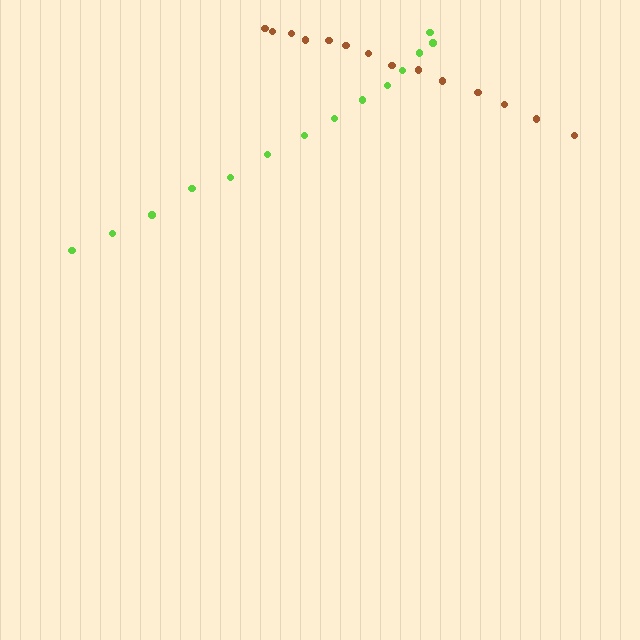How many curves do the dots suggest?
There are 2 distinct paths.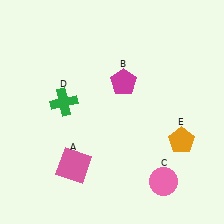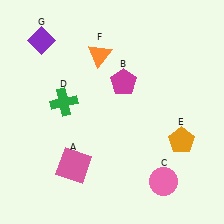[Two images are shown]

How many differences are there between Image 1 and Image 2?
There are 2 differences between the two images.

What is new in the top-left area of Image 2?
A purple diamond (G) was added in the top-left area of Image 2.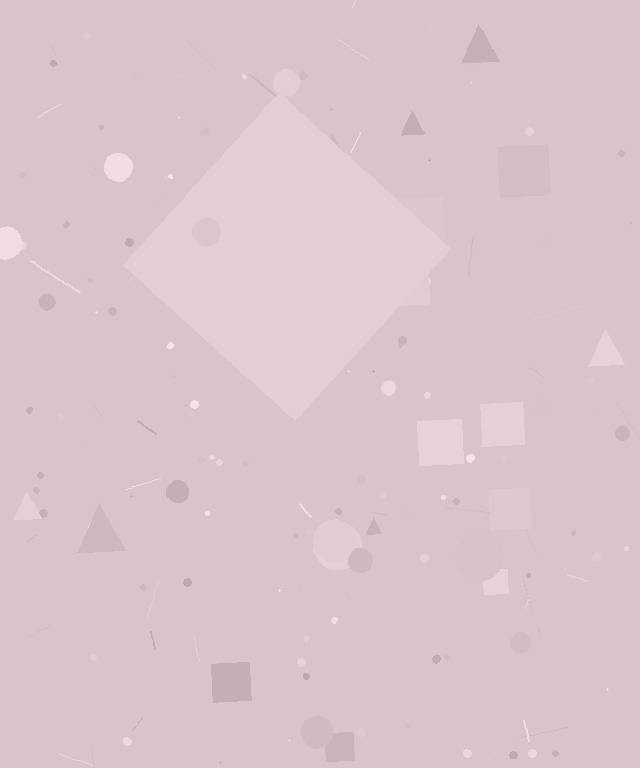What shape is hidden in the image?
A diamond is hidden in the image.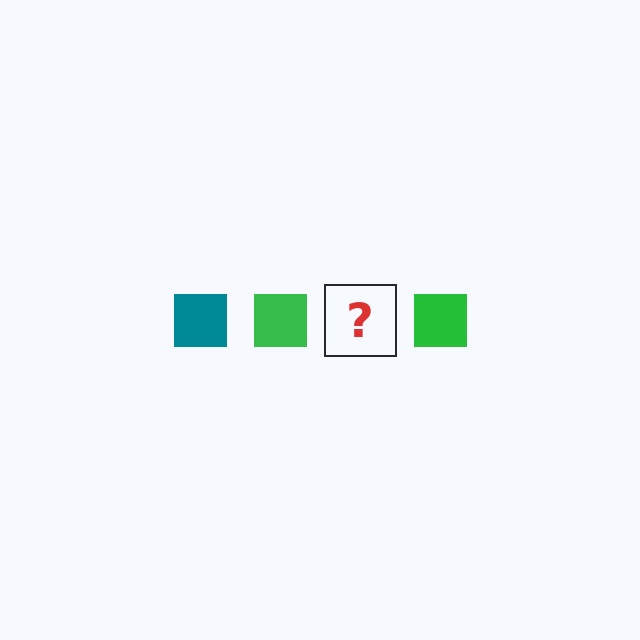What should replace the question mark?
The question mark should be replaced with a teal square.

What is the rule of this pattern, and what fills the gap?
The rule is that the pattern cycles through teal, green squares. The gap should be filled with a teal square.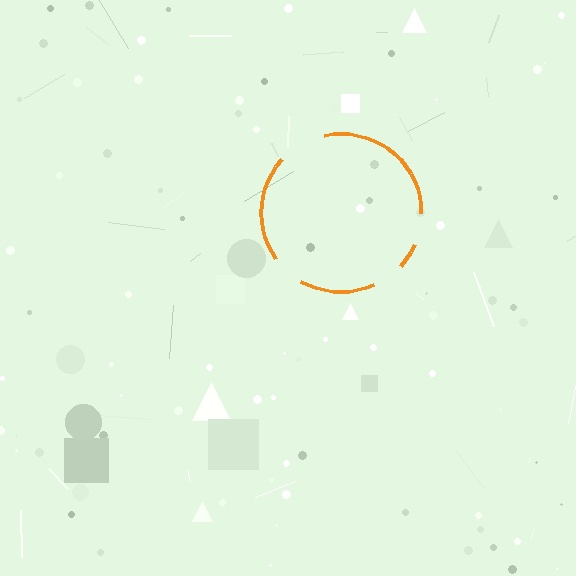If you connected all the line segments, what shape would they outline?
They would outline a circle.